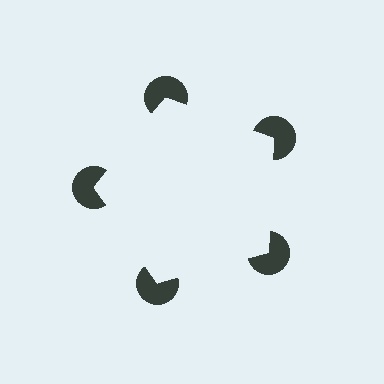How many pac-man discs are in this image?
There are 5 — one at each vertex of the illusory pentagon.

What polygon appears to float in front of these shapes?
An illusory pentagon — its edges are inferred from the aligned wedge cuts in the pac-man discs, not physically drawn.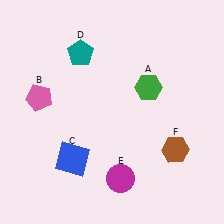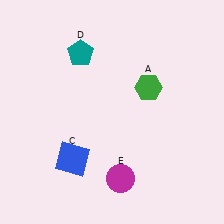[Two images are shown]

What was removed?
The pink pentagon (B), the brown hexagon (F) were removed in Image 2.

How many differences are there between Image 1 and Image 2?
There are 2 differences between the two images.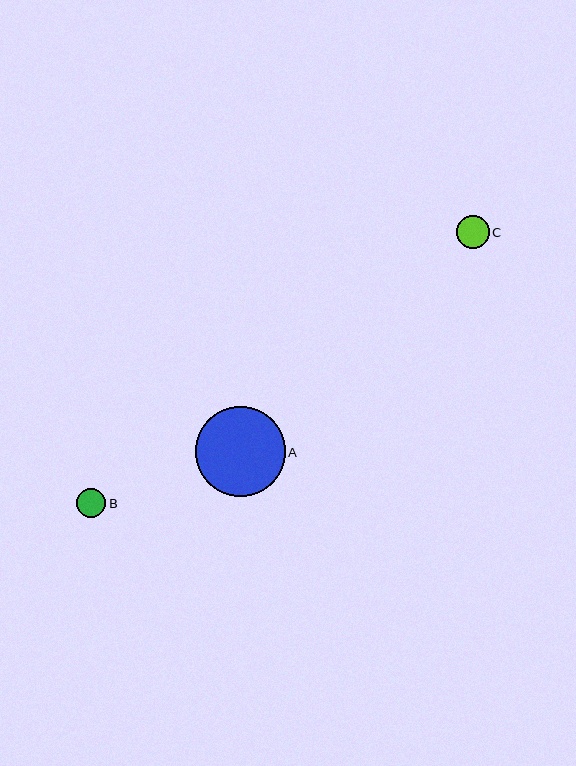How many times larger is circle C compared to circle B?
Circle C is approximately 1.1 times the size of circle B.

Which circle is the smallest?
Circle B is the smallest with a size of approximately 29 pixels.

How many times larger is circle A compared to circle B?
Circle A is approximately 3.1 times the size of circle B.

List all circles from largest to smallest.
From largest to smallest: A, C, B.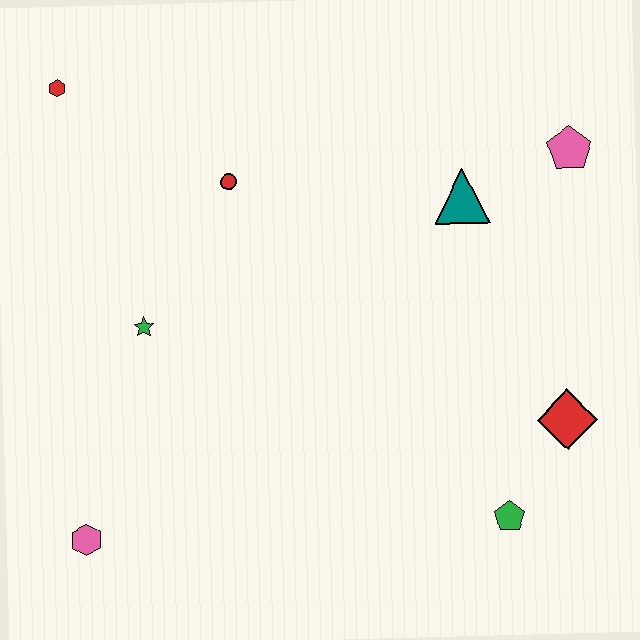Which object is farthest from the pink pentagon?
The pink hexagon is farthest from the pink pentagon.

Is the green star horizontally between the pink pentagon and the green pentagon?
No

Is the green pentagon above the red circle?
No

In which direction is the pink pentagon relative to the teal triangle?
The pink pentagon is to the right of the teal triangle.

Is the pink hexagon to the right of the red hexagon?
Yes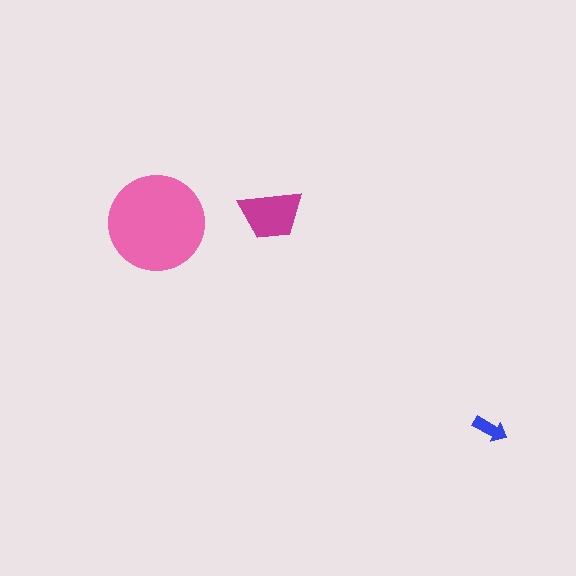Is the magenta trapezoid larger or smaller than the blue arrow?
Larger.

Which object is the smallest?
The blue arrow.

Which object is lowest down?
The blue arrow is bottommost.